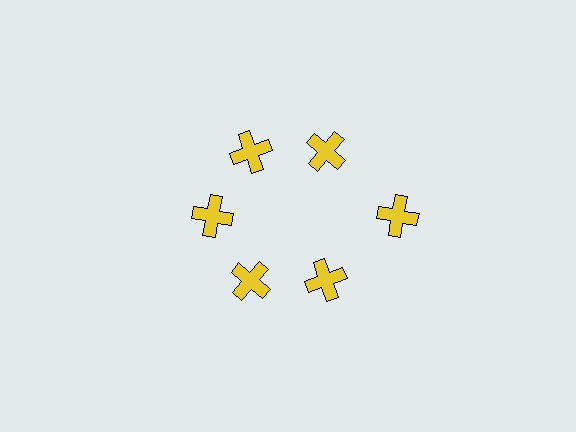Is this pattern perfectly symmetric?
No. The 6 yellow crosses are arranged in a ring, but one element near the 3 o'clock position is pushed outward from the center, breaking the 6-fold rotational symmetry.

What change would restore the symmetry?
The symmetry would be restored by moving it inward, back onto the ring so that all 6 crosses sit at equal angles and equal distance from the center.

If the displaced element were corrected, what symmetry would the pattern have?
It would have 6-fold rotational symmetry — the pattern would map onto itself every 60 degrees.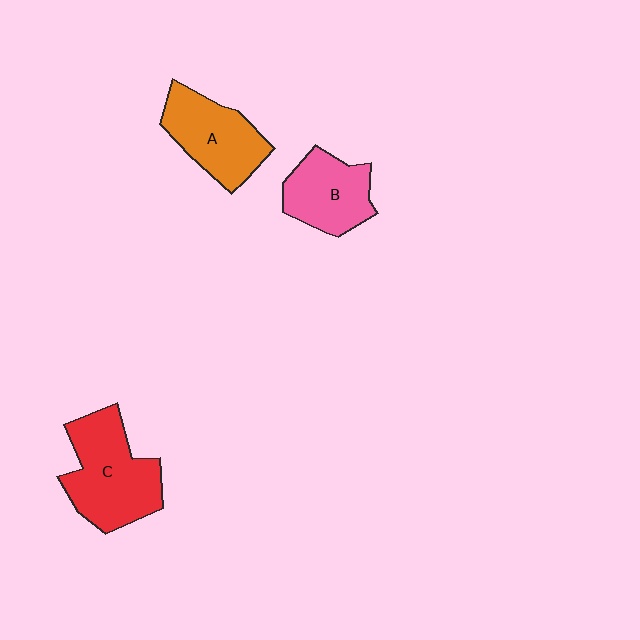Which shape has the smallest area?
Shape B (pink).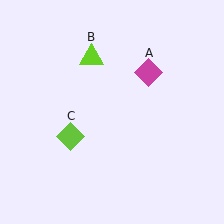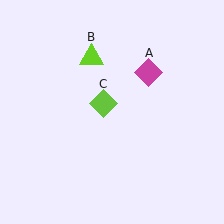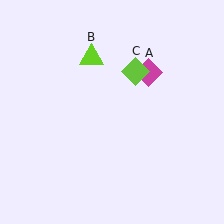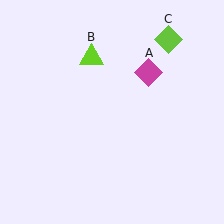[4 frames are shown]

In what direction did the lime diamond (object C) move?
The lime diamond (object C) moved up and to the right.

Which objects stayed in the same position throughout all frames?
Magenta diamond (object A) and lime triangle (object B) remained stationary.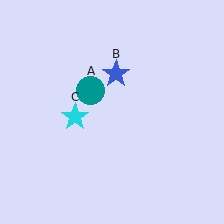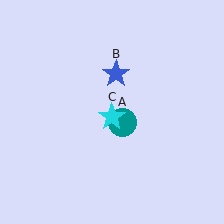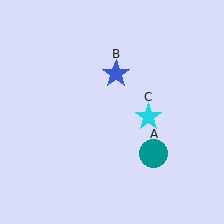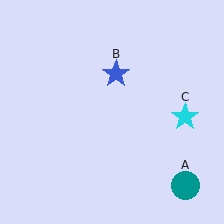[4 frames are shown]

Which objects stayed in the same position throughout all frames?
Blue star (object B) remained stationary.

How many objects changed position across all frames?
2 objects changed position: teal circle (object A), cyan star (object C).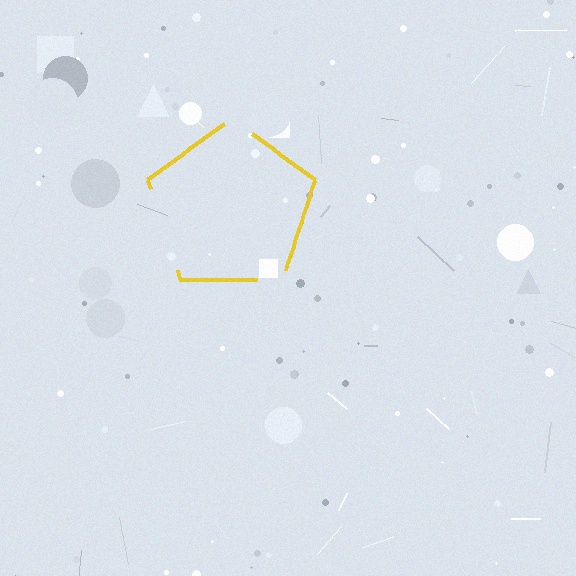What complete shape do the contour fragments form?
The contour fragments form a pentagon.